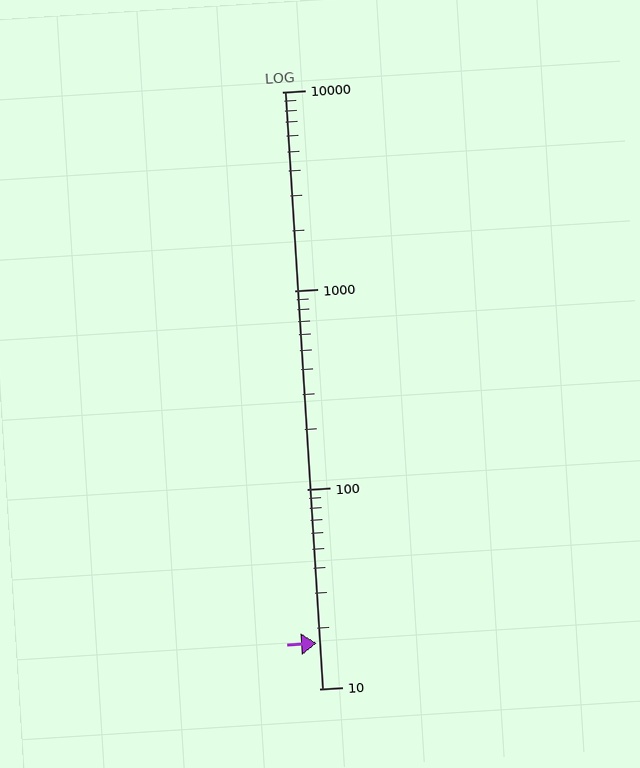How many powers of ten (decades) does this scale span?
The scale spans 3 decades, from 10 to 10000.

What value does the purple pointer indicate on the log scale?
The pointer indicates approximately 17.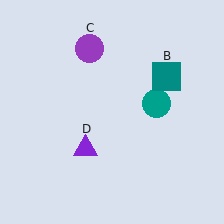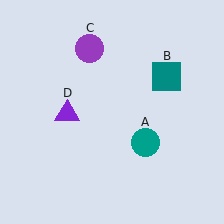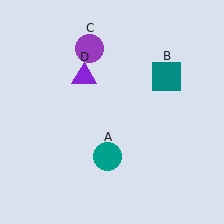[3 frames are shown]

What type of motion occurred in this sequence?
The teal circle (object A), purple triangle (object D) rotated clockwise around the center of the scene.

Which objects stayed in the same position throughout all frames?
Teal square (object B) and purple circle (object C) remained stationary.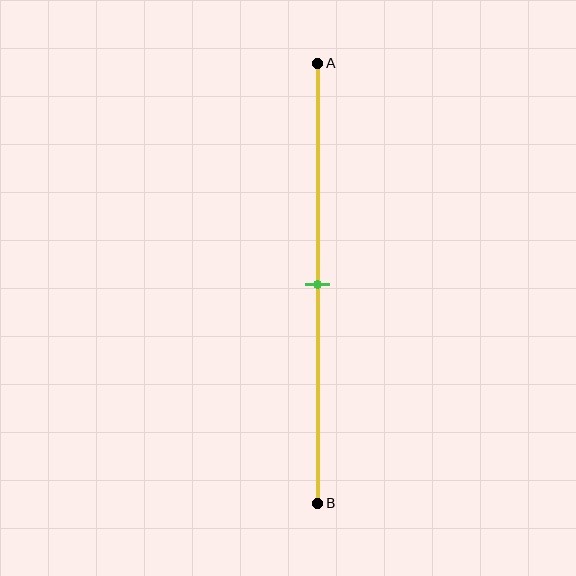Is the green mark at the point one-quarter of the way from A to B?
No, the mark is at about 50% from A, not at the 25% one-quarter point.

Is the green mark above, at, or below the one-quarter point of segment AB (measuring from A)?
The green mark is below the one-quarter point of segment AB.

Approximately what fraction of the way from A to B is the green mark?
The green mark is approximately 50% of the way from A to B.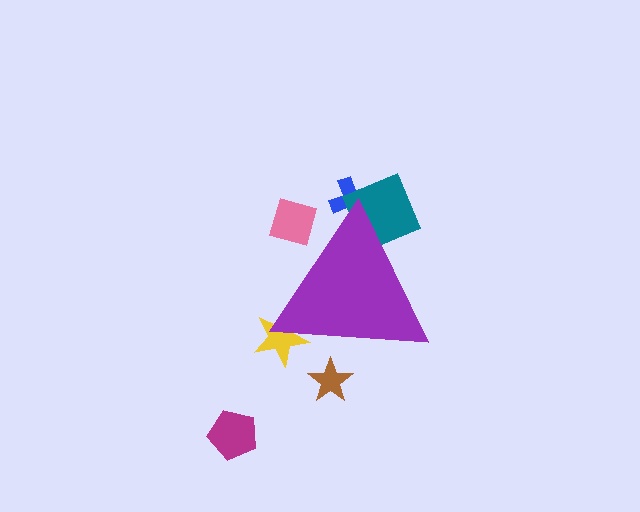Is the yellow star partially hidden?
Yes, the yellow star is partially hidden behind the purple triangle.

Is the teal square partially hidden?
Yes, the teal square is partially hidden behind the purple triangle.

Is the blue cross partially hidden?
Yes, the blue cross is partially hidden behind the purple triangle.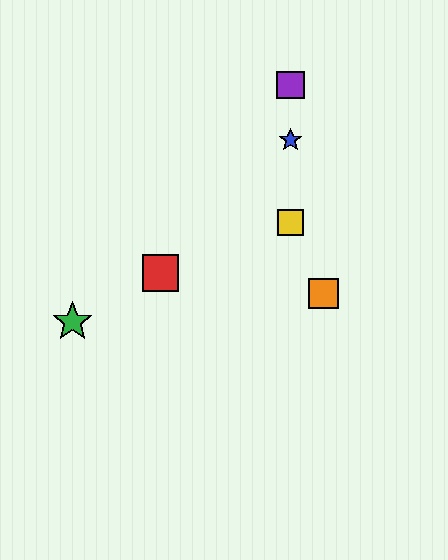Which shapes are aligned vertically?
The blue star, the yellow square, the purple square are aligned vertically.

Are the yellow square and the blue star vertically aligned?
Yes, both are at x≈291.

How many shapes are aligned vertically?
3 shapes (the blue star, the yellow square, the purple square) are aligned vertically.